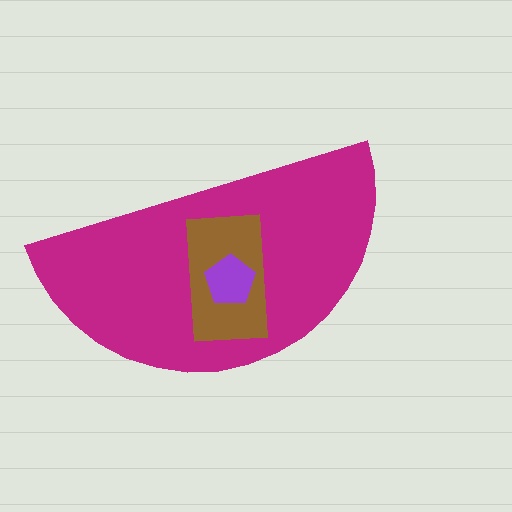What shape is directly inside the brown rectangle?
The purple pentagon.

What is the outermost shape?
The magenta semicircle.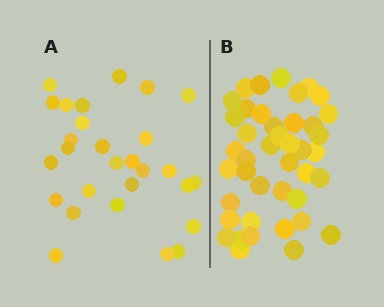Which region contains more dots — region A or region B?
Region B (the right region) has more dots.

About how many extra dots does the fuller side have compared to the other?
Region B has approximately 15 more dots than region A.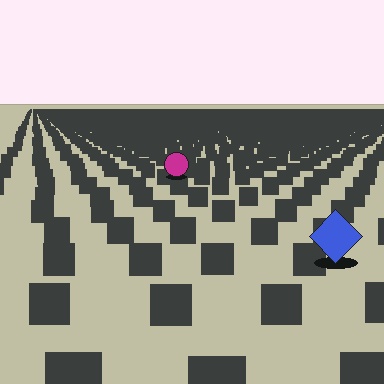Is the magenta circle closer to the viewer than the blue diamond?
No. The blue diamond is closer — you can tell from the texture gradient: the ground texture is coarser near it.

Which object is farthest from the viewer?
The magenta circle is farthest from the viewer. It appears smaller and the ground texture around it is denser.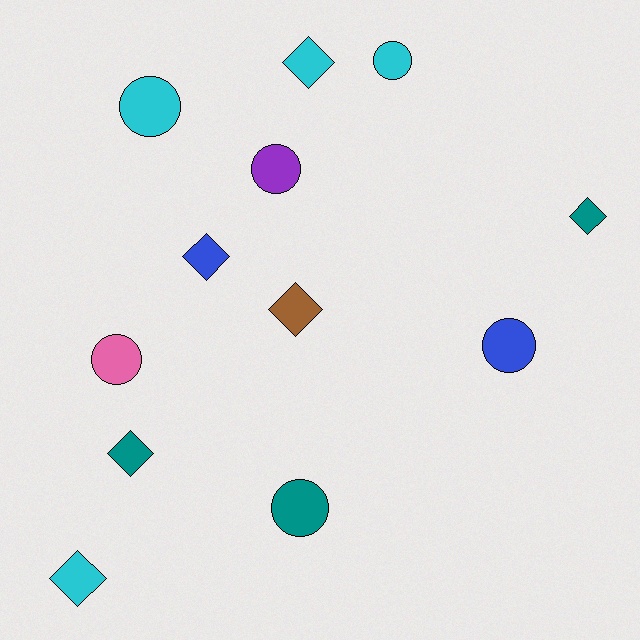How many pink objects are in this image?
There is 1 pink object.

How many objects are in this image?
There are 12 objects.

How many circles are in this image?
There are 6 circles.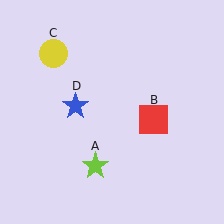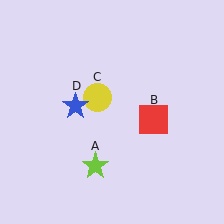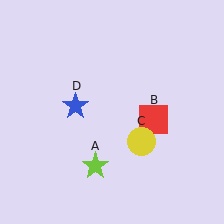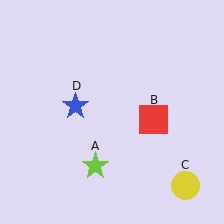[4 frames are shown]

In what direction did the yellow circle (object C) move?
The yellow circle (object C) moved down and to the right.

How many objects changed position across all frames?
1 object changed position: yellow circle (object C).